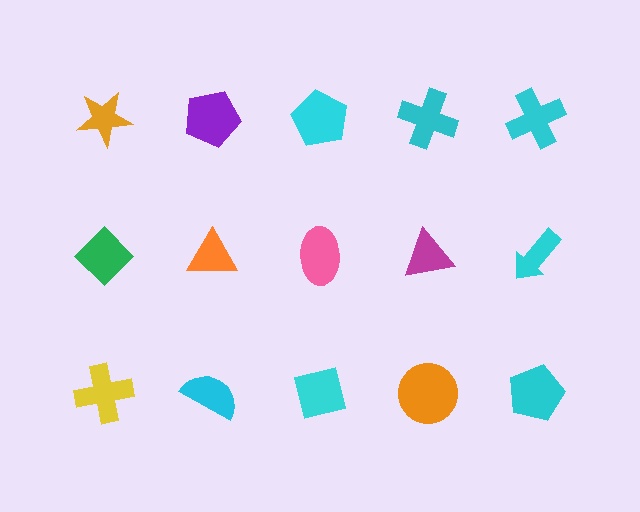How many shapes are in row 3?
5 shapes.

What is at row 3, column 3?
A cyan square.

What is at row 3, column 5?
A cyan pentagon.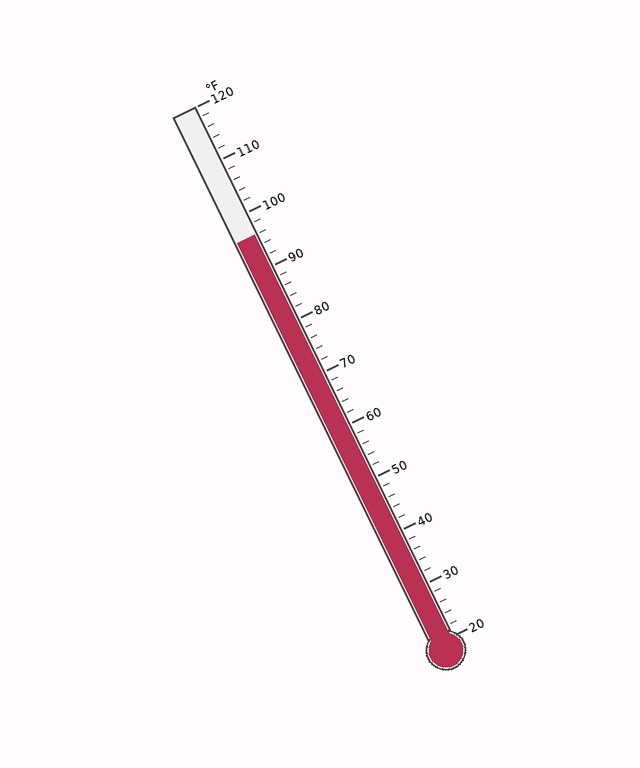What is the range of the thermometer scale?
The thermometer scale ranges from 20°F to 120°F.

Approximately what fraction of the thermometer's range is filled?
The thermometer is filled to approximately 75% of its range.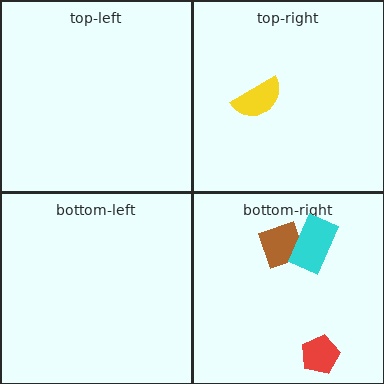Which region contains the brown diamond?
The bottom-right region.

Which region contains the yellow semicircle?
The top-right region.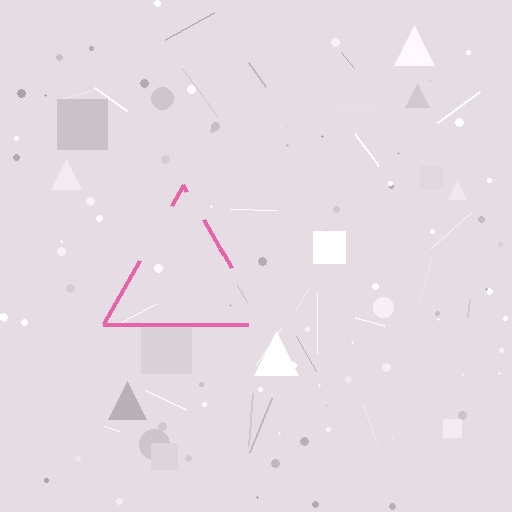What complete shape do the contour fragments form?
The contour fragments form a triangle.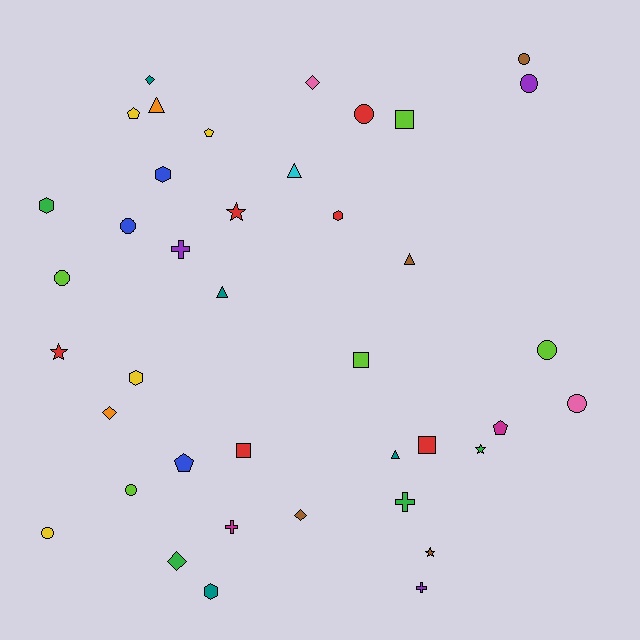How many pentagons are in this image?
There are 4 pentagons.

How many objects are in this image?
There are 40 objects.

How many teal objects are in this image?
There are 4 teal objects.